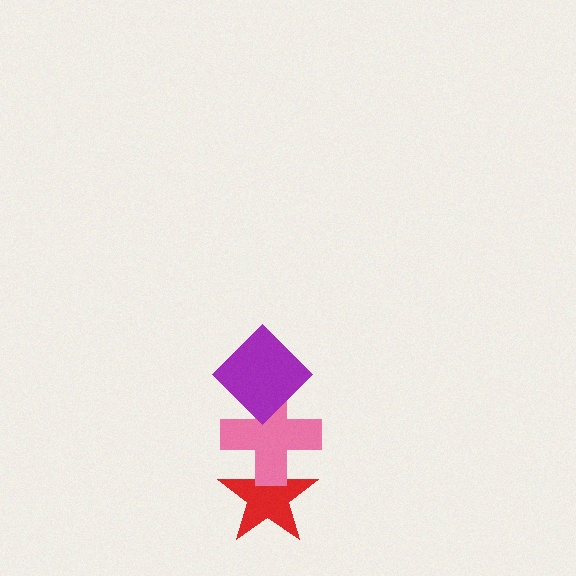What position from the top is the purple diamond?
The purple diamond is 1st from the top.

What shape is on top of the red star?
The pink cross is on top of the red star.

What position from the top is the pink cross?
The pink cross is 2nd from the top.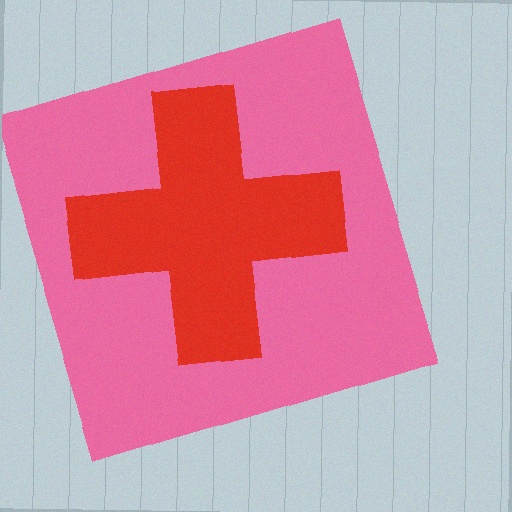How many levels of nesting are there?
2.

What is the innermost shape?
The red cross.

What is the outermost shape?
The pink square.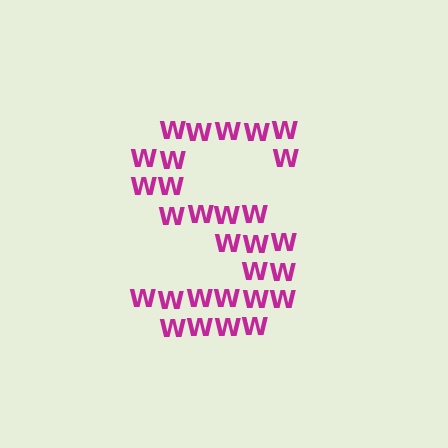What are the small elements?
The small elements are letter W's.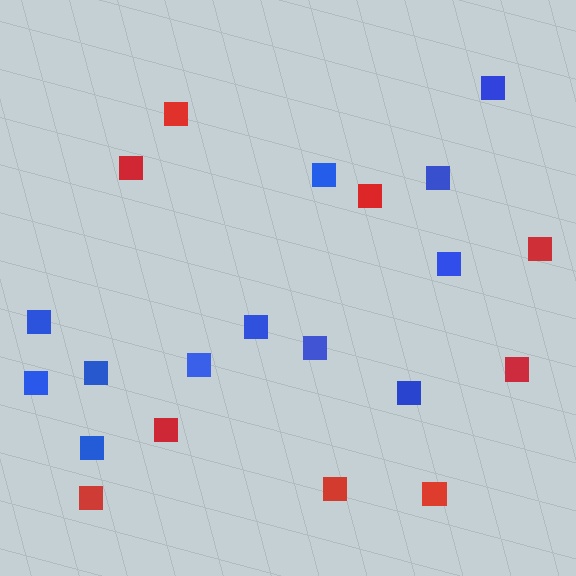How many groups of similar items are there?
There are 2 groups: one group of red squares (9) and one group of blue squares (12).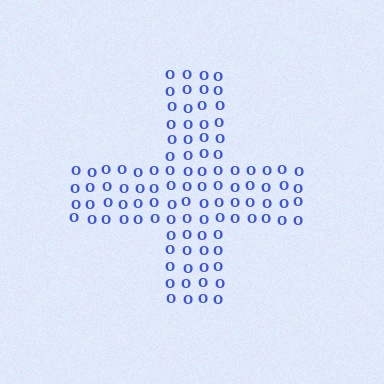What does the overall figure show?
The overall figure shows a cross.